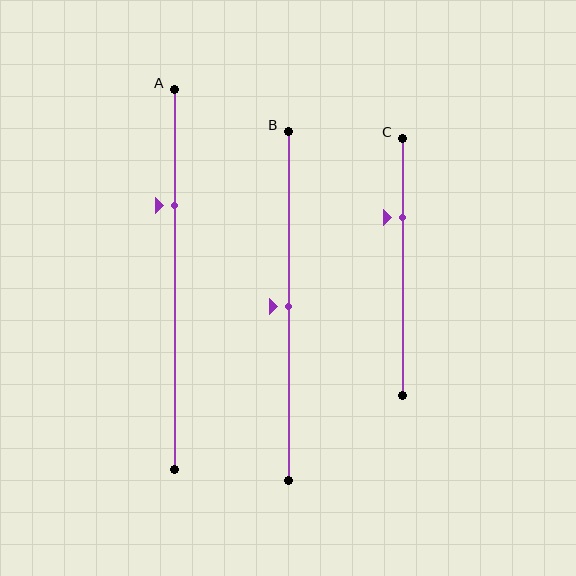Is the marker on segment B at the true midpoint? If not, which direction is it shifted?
Yes, the marker on segment B is at the true midpoint.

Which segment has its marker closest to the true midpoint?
Segment B has its marker closest to the true midpoint.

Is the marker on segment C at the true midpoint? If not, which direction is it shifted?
No, the marker on segment C is shifted upward by about 19% of the segment length.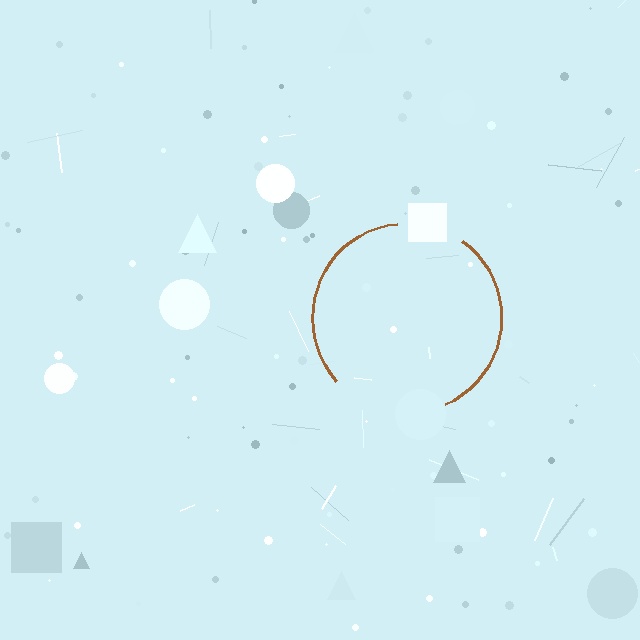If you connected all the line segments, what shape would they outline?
They would outline a circle.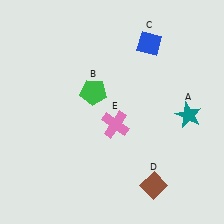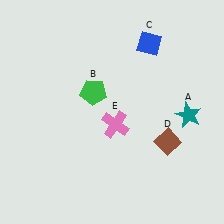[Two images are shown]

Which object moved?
The brown diamond (D) moved up.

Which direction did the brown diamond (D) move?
The brown diamond (D) moved up.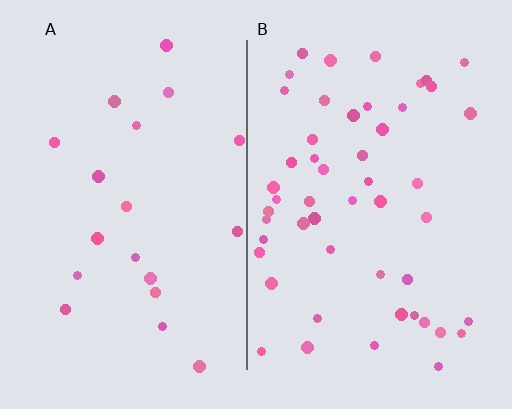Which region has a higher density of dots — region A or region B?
B (the right).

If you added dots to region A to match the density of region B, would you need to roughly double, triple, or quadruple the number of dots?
Approximately triple.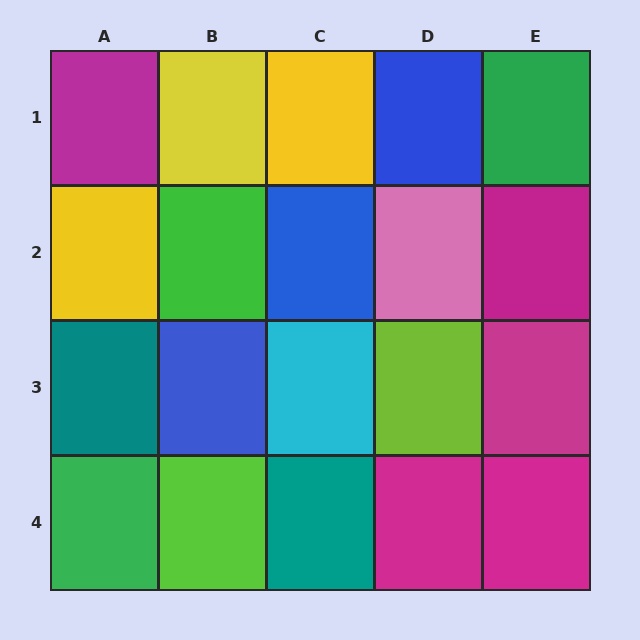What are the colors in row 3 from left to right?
Teal, blue, cyan, lime, magenta.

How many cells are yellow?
3 cells are yellow.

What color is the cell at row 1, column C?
Yellow.